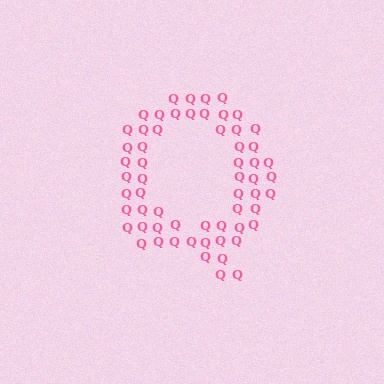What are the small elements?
The small elements are letter Q's.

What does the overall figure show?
The overall figure shows the letter Q.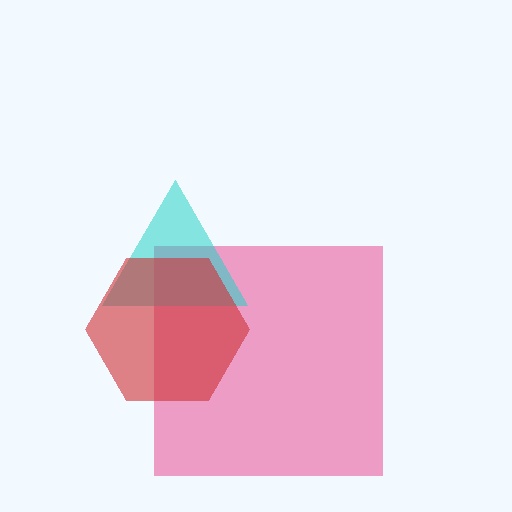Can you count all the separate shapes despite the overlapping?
Yes, there are 3 separate shapes.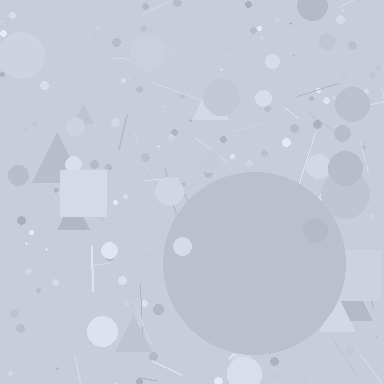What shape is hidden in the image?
A circle is hidden in the image.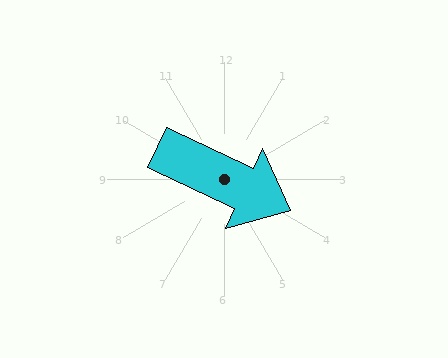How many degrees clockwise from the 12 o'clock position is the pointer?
Approximately 115 degrees.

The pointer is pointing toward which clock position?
Roughly 4 o'clock.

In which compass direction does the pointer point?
Southeast.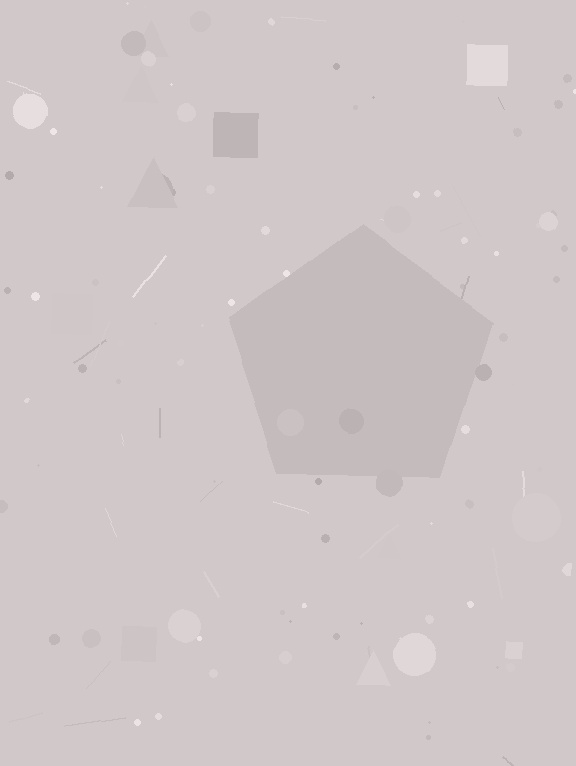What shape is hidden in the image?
A pentagon is hidden in the image.